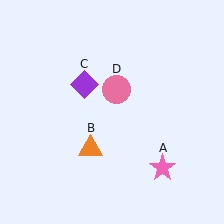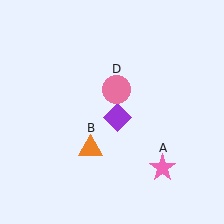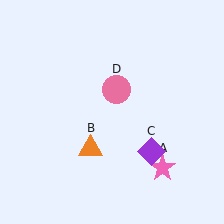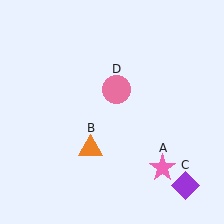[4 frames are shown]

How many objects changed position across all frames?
1 object changed position: purple diamond (object C).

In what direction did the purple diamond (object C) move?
The purple diamond (object C) moved down and to the right.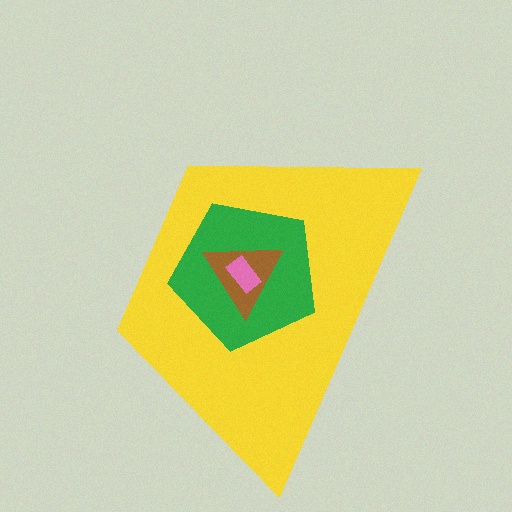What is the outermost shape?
The yellow trapezoid.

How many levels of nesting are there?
4.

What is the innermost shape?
The pink rectangle.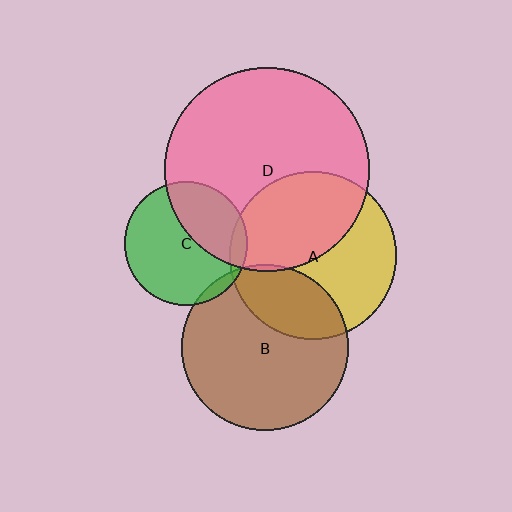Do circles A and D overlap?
Yes.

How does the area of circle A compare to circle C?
Approximately 1.8 times.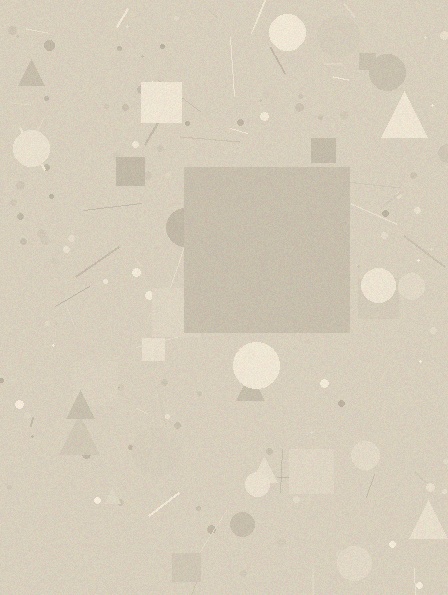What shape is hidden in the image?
A square is hidden in the image.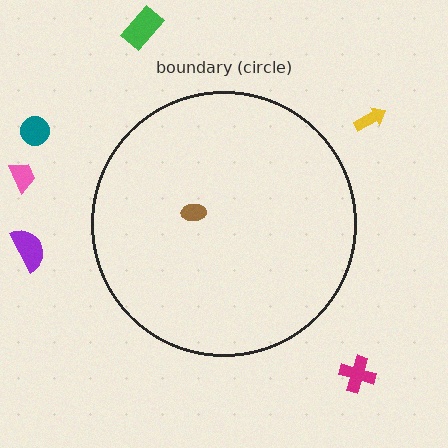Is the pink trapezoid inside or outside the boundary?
Outside.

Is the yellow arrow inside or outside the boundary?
Outside.